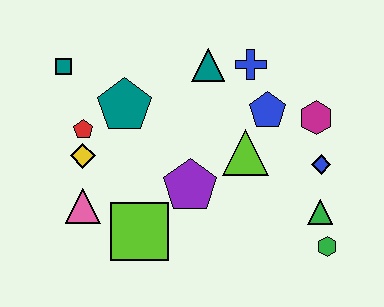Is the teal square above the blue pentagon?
Yes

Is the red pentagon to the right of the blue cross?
No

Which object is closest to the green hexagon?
The green triangle is closest to the green hexagon.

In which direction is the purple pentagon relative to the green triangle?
The purple pentagon is to the left of the green triangle.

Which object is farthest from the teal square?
The green hexagon is farthest from the teal square.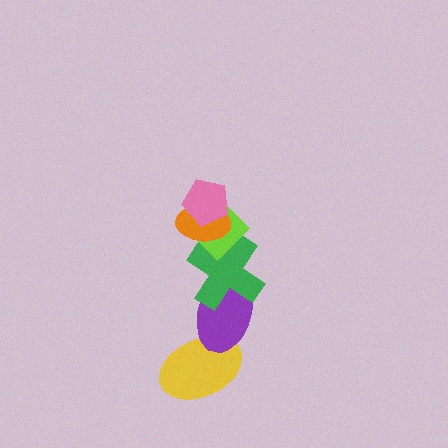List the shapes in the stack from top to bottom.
From top to bottom: the pink pentagon, the orange ellipse, the lime diamond, the green cross, the purple ellipse, the yellow ellipse.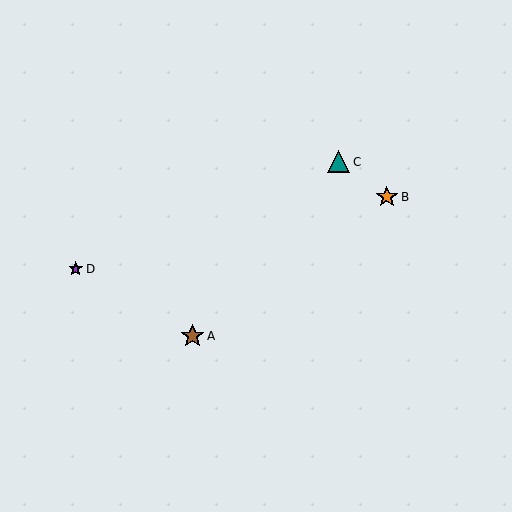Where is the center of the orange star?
The center of the orange star is at (387, 197).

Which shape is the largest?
The brown star (labeled A) is the largest.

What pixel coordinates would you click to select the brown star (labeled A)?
Click at (193, 336) to select the brown star A.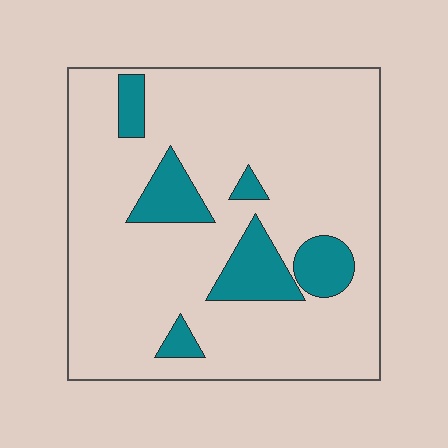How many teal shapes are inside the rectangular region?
6.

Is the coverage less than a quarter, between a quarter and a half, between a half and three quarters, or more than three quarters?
Less than a quarter.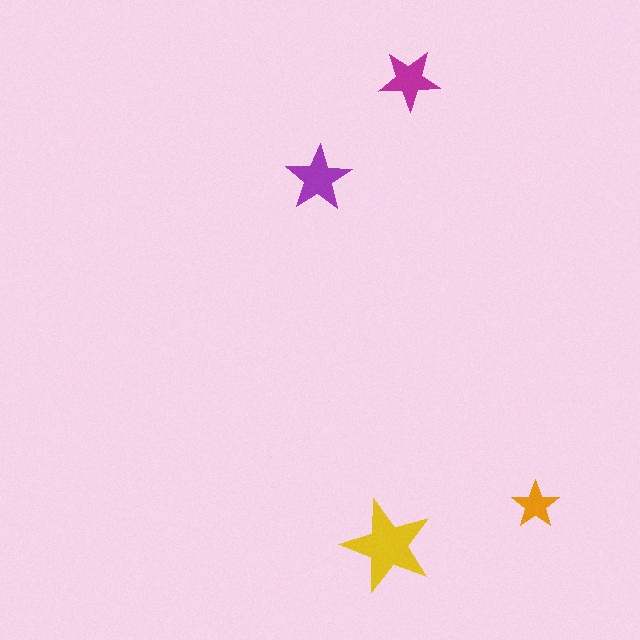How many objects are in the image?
There are 4 objects in the image.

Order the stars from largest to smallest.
the yellow one, the purple one, the magenta one, the orange one.